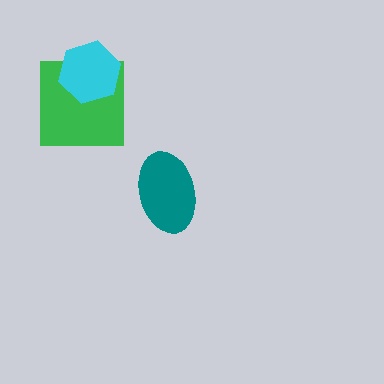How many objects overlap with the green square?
1 object overlaps with the green square.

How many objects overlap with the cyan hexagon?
1 object overlaps with the cyan hexagon.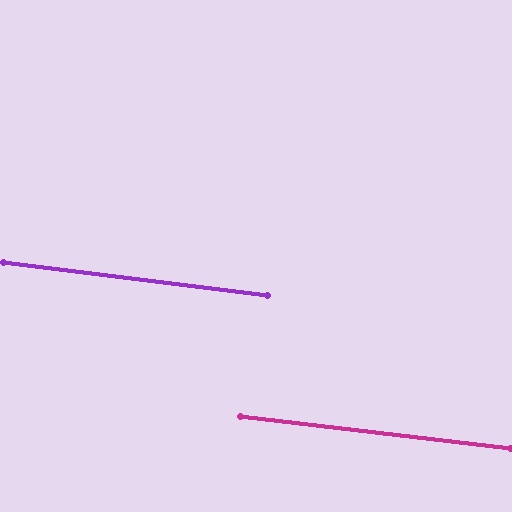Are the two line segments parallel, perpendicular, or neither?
Parallel — their directions differ by only 0.6°.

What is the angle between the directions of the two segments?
Approximately 1 degree.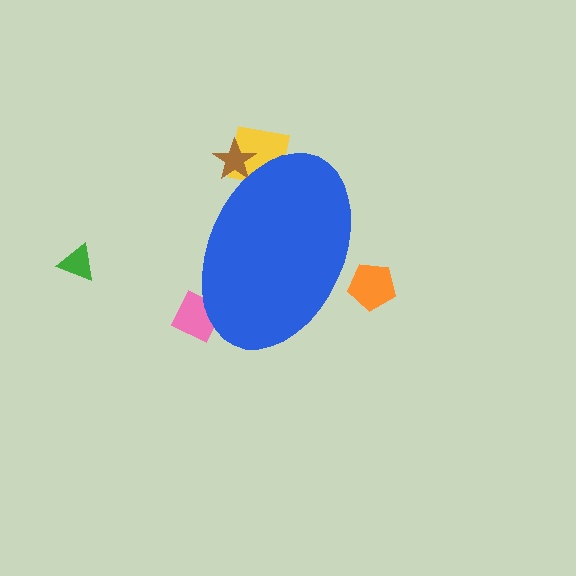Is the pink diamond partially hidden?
Yes, the pink diamond is partially hidden behind the blue ellipse.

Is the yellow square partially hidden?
Yes, the yellow square is partially hidden behind the blue ellipse.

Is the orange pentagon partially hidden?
Yes, the orange pentagon is partially hidden behind the blue ellipse.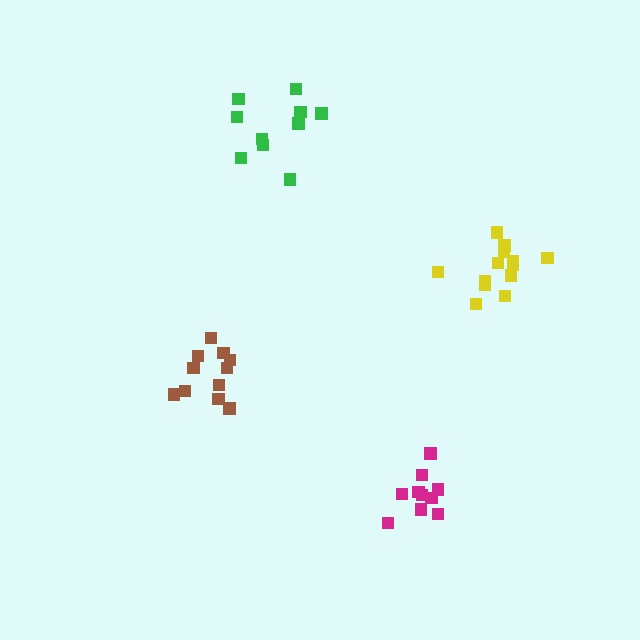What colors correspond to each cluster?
The clusters are colored: green, brown, yellow, magenta.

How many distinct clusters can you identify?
There are 4 distinct clusters.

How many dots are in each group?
Group 1: 10 dots, Group 2: 11 dots, Group 3: 13 dots, Group 4: 11 dots (45 total).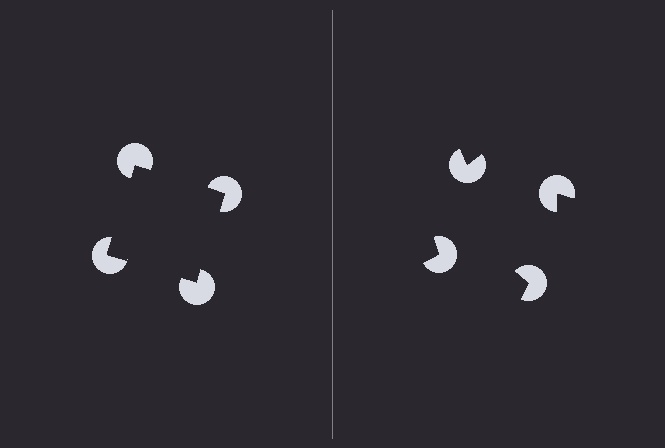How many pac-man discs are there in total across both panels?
8 — 4 on each side.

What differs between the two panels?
The pac-man discs are positioned identically on both sides; only the wedge orientations differ. On the left they align to a square; on the right they are misaligned.